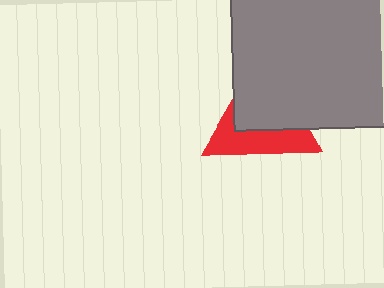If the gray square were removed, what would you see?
You would see the complete red triangle.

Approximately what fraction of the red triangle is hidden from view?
Roughly 58% of the red triangle is hidden behind the gray square.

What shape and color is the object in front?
The object in front is a gray square.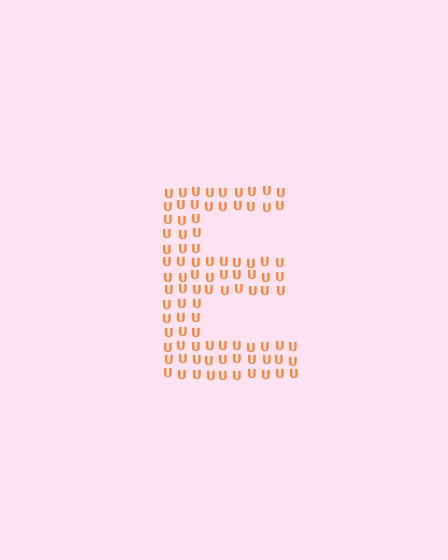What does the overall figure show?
The overall figure shows the letter E.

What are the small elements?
The small elements are letter U's.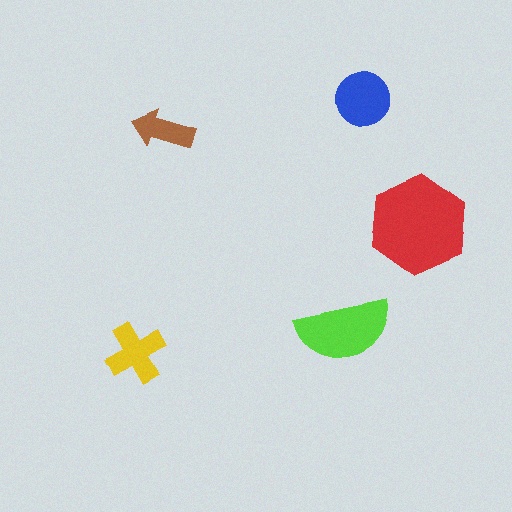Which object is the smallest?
The brown arrow.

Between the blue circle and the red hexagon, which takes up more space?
The red hexagon.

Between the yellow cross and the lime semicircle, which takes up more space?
The lime semicircle.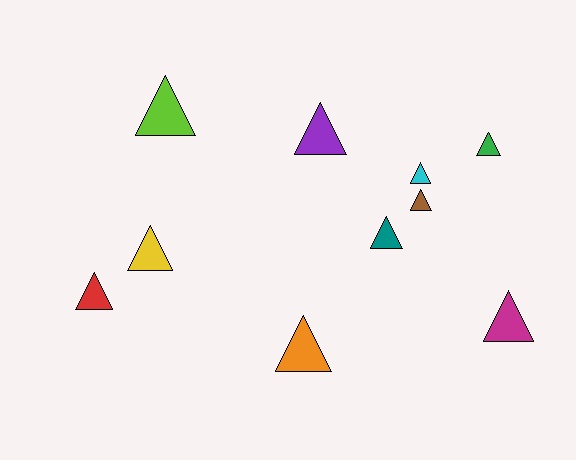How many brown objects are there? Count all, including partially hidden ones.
There is 1 brown object.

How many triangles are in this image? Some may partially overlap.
There are 10 triangles.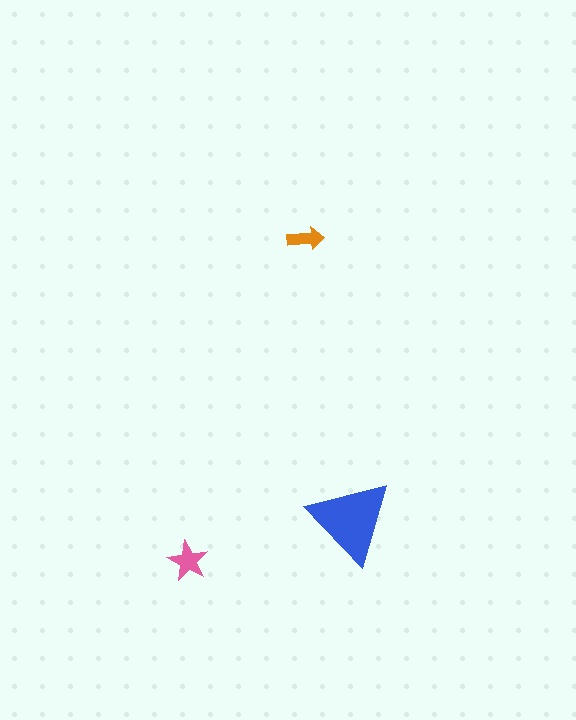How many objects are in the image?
There are 3 objects in the image.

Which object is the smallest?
The orange arrow.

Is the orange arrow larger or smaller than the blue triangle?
Smaller.